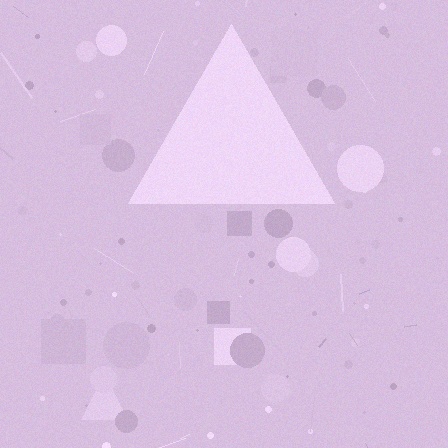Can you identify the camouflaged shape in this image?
The camouflaged shape is a triangle.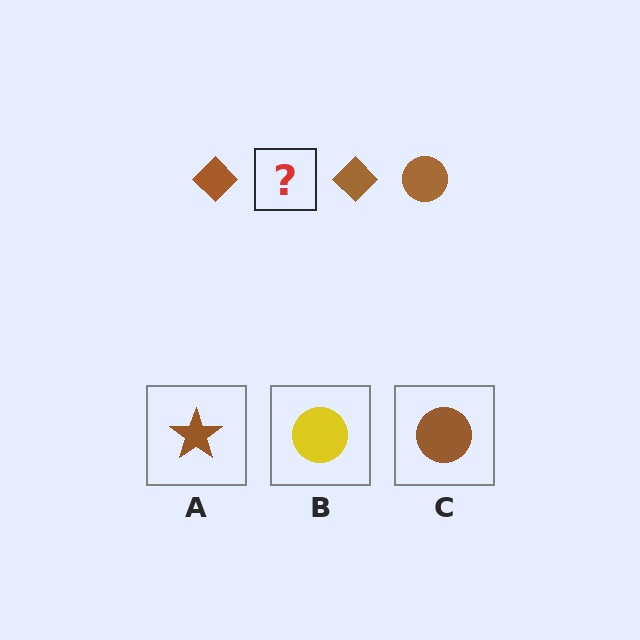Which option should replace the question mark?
Option C.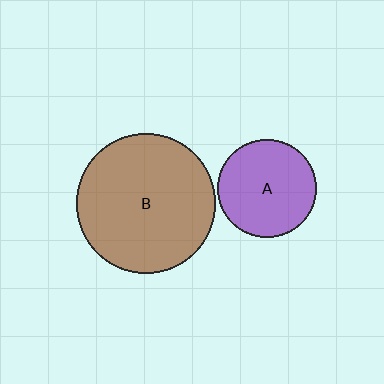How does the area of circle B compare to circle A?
Approximately 2.0 times.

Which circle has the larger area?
Circle B (brown).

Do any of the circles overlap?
No, none of the circles overlap.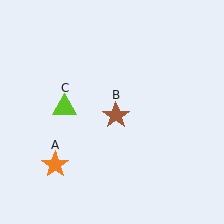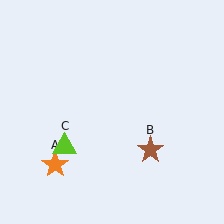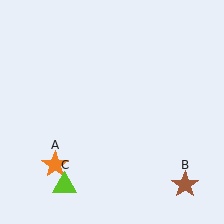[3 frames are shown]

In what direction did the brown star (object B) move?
The brown star (object B) moved down and to the right.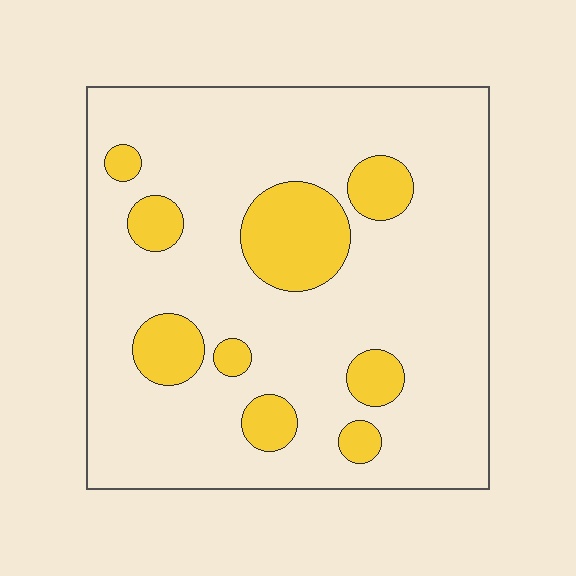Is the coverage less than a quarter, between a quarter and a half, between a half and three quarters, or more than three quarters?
Less than a quarter.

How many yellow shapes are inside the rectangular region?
9.